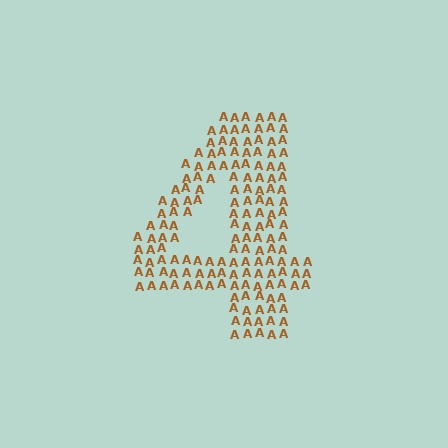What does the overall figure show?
The overall figure shows the digit 4.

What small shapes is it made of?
It is made of small letter A's.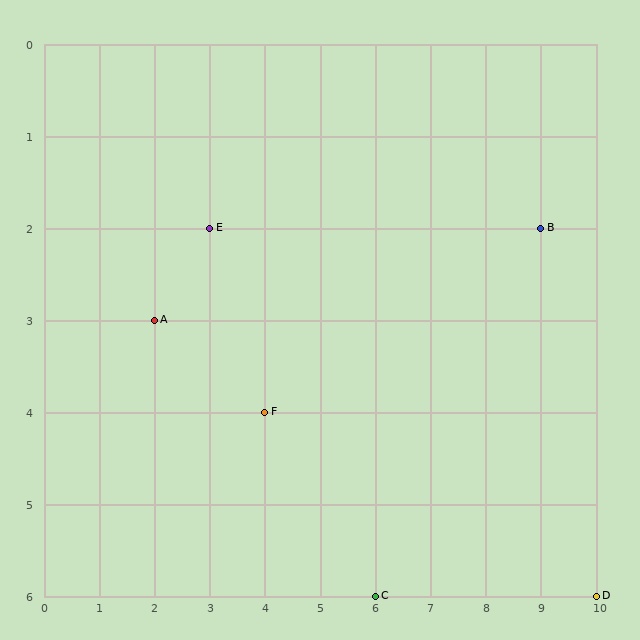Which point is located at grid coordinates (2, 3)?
Point A is at (2, 3).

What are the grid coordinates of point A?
Point A is at grid coordinates (2, 3).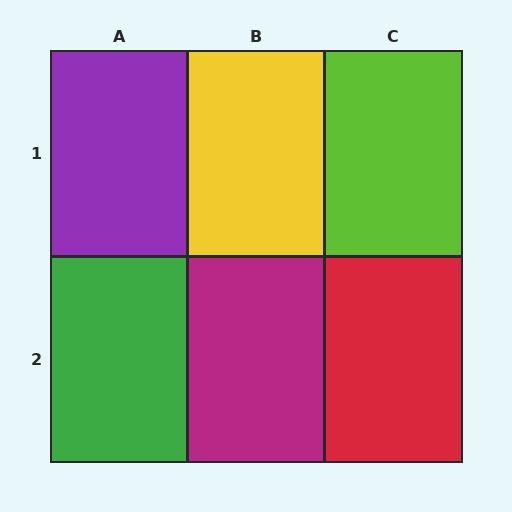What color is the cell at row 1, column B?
Yellow.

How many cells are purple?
1 cell is purple.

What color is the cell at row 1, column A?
Purple.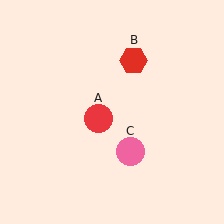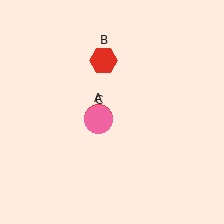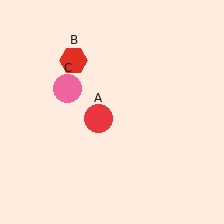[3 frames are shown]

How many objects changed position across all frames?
2 objects changed position: red hexagon (object B), pink circle (object C).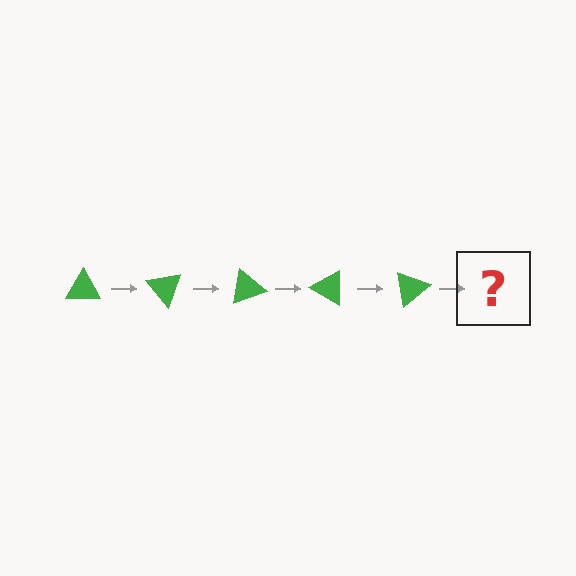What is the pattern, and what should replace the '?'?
The pattern is that the triangle rotates 50 degrees each step. The '?' should be a green triangle rotated 250 degrees.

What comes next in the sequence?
The next element should be a green triangle rotated 250 degrees.